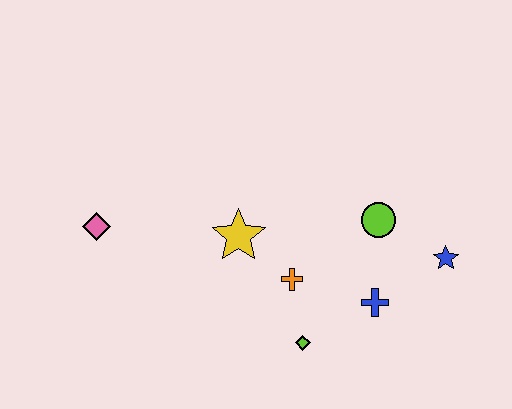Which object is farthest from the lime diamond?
The pink diamond is farthest from the lime diamond.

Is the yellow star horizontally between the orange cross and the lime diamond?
No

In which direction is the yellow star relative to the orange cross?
The yellow star is to the left of the orange cross.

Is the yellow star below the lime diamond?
No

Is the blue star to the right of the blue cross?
Yes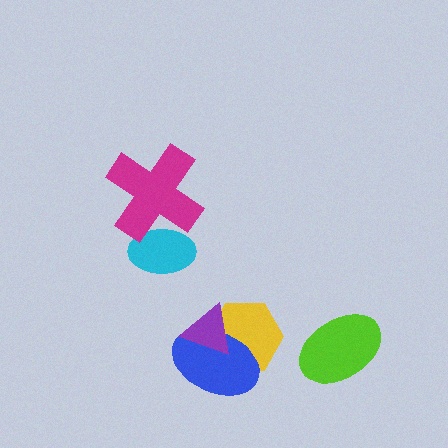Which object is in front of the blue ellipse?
The purple triangle is in front of the blue ellipse.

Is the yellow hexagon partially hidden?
Yes, it is partially covered by another shape.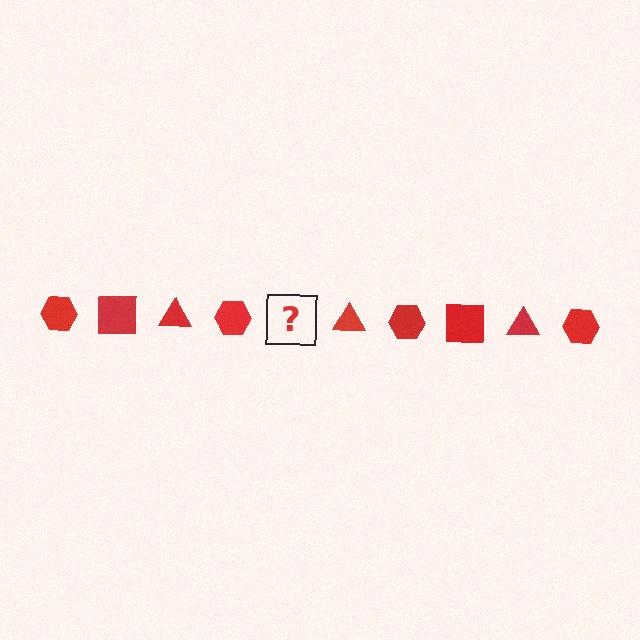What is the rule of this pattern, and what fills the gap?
The rule is that the pattern cycles through hexagon, square, triangle shapes in red. The gap should be filled with a red square.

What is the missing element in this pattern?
The missing element is a red square.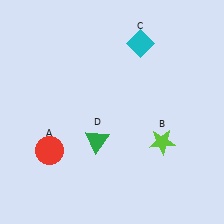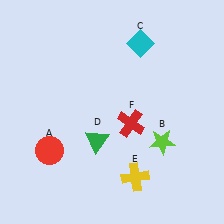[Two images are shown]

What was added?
A yellow cross (E), a red cross (F) were added in Image 2.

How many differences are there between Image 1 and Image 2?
There are 2 differences between the two images.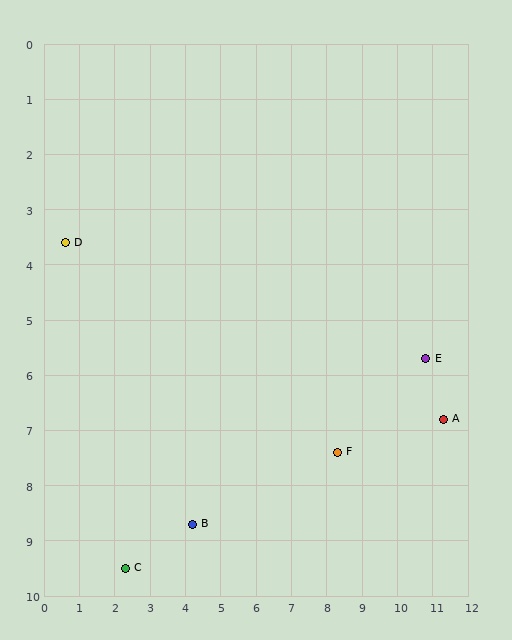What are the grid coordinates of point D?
Point D is at approximately (0.6, 3.6).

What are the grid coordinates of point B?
Point B is at approximately (4.2, 8.7).